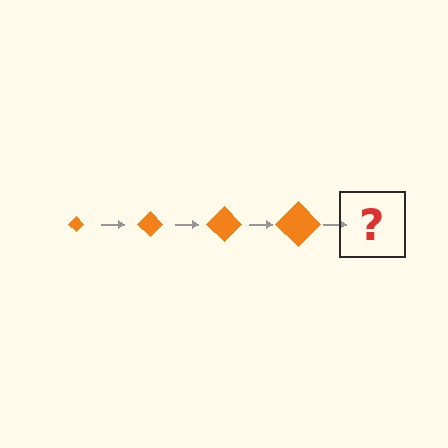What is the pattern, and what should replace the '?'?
The pattern is that the diamond gets progressively larger each step. The '?' should be an orange diamond, larger than the previous one.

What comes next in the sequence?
The next element should be an orange diamond, larger than the previous one.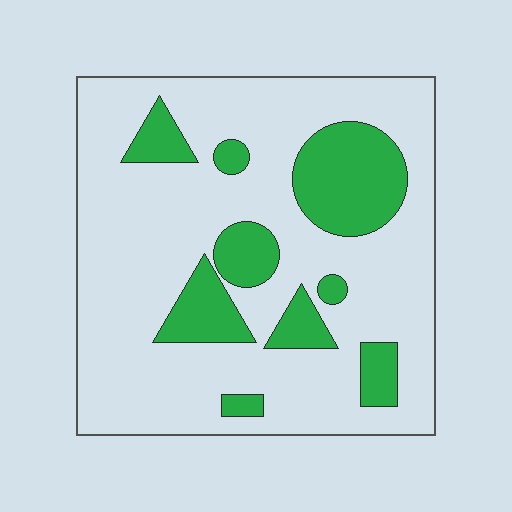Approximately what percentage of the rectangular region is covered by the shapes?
Approximately 25%.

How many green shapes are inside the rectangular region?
9.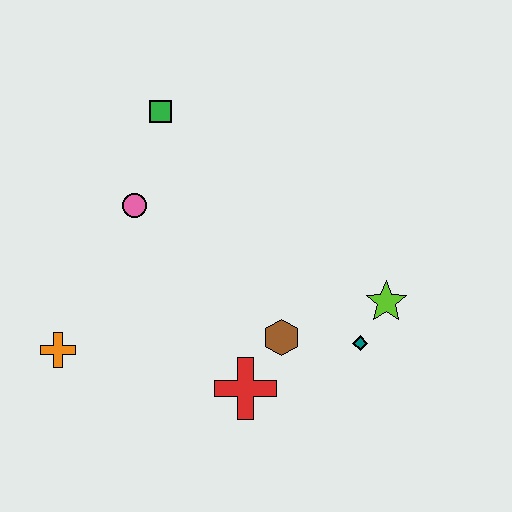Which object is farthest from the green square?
The teal diamond is farthest from the green square.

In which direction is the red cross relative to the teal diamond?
The red cross is to the left of the teal diamond.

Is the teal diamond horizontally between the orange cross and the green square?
No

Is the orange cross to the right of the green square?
No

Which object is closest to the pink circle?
The green square is closest to the pink circle.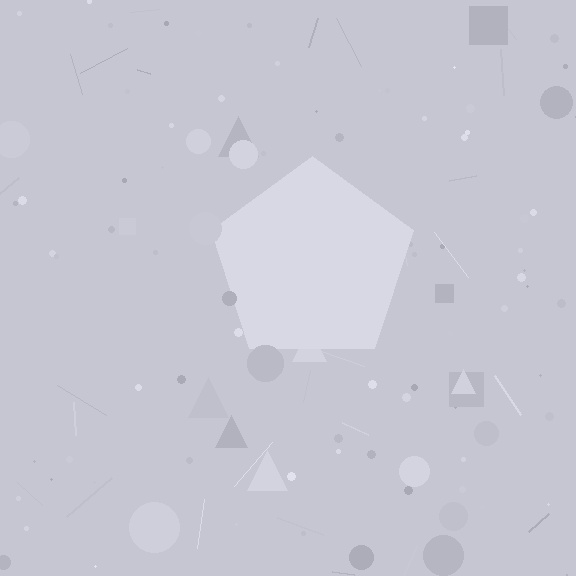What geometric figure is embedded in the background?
A pentagon is embedded in the background.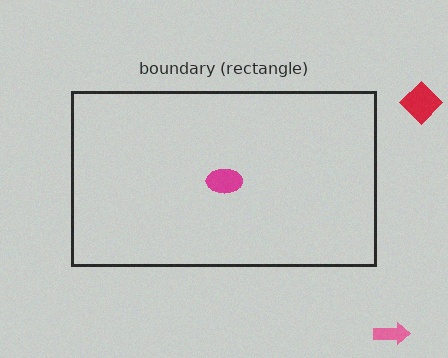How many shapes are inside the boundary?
1 inside, 2 outside.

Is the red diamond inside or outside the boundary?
Outside.